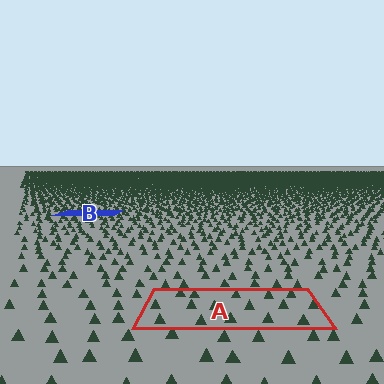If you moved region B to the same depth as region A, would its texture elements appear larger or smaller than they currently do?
They would appear larger. At a closer depth, the same texture elements are projected at a bigger on-screen size.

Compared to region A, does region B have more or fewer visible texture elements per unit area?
Region B has more texture elements per unit area — they are packed more densely because it is farther away.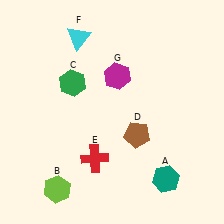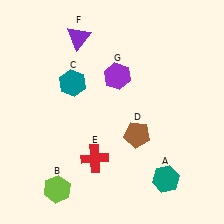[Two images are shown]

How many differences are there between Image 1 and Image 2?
There are 3 differences between the two images.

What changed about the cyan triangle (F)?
In Image 1, F is cyan. In Image 2, it changed to purple.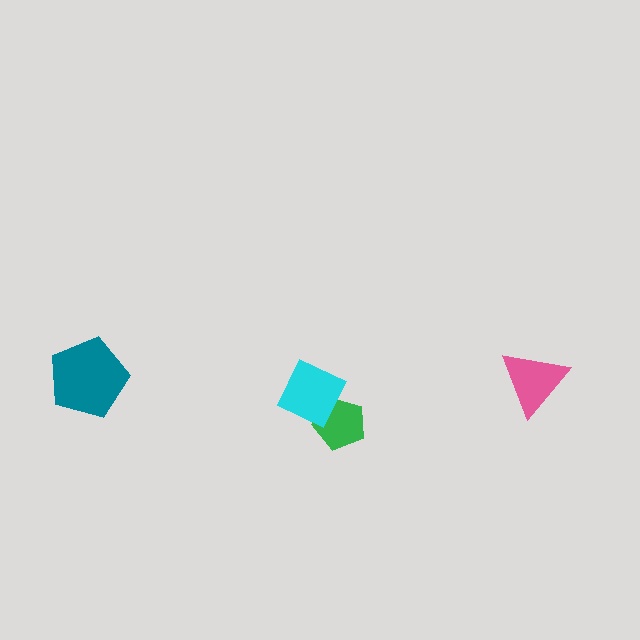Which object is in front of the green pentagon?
The cyan diamond is in front of the green pentagon.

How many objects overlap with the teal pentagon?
0 objects overlap with the teal pentagon.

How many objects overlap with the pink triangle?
0 objects overlap with the pink triangle.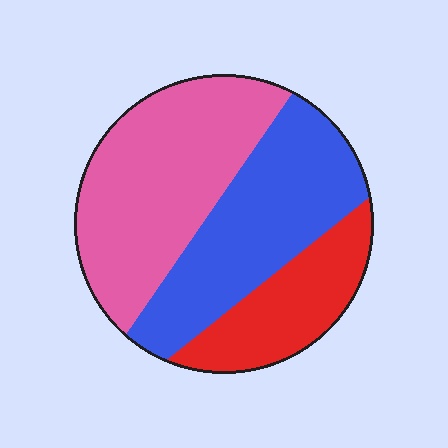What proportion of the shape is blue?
Blue takes up between a third and a half of the shape.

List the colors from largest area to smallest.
From largest to smallest: pink, blue, red.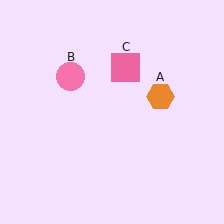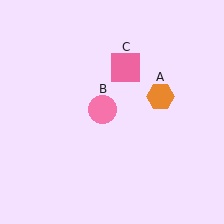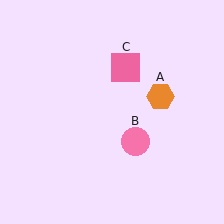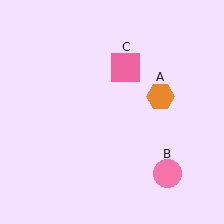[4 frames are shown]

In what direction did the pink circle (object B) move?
The pink circle (object B) moved down and to the right.